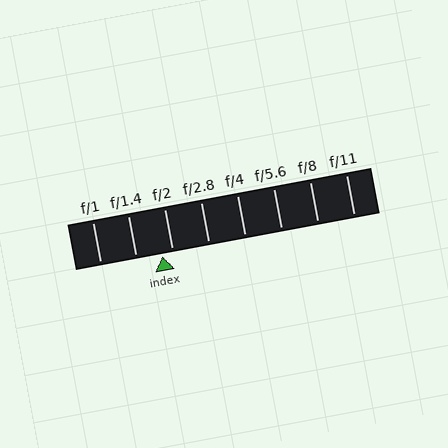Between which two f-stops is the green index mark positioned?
The index mark is between f/1.4 and f/2.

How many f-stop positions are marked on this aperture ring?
There are 8 f-stop positions marked.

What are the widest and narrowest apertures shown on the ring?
The widest aperture shown is f/1 and the narrowest is f/11.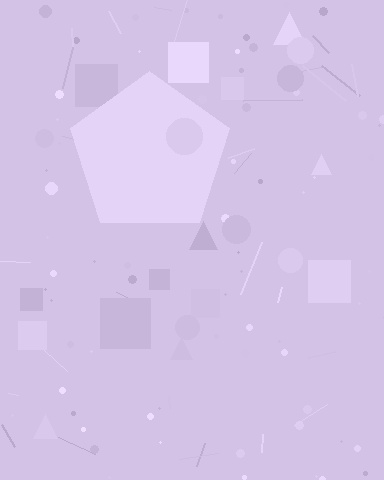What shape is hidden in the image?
A pentagon is hidden in the image.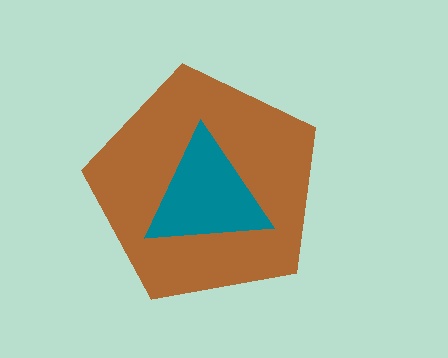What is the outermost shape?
The brown pentagon.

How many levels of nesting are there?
2.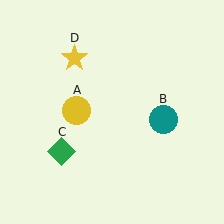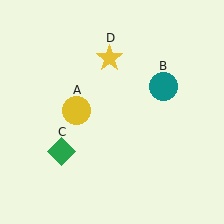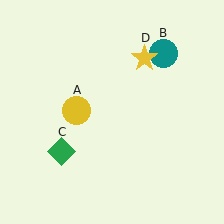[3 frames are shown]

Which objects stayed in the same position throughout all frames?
Yellow circle (object A) and green diamond (object C) remained stationary.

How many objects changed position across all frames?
2 objects changed position: teal circle (object B), yellow star (object D).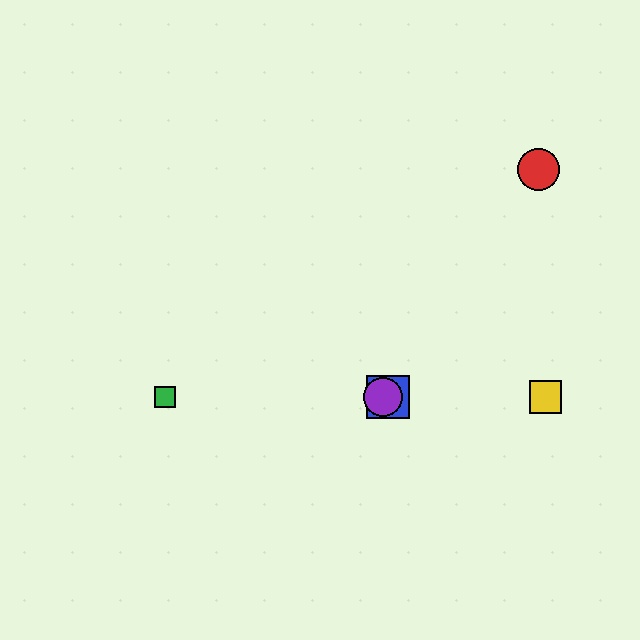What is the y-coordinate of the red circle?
The red circle is at y≈169.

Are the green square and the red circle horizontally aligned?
No, the green square is at y≈397 and the red circle is at y≈169.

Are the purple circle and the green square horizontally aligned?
Yes, both are at y≈397.